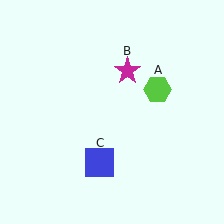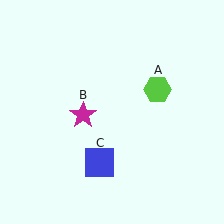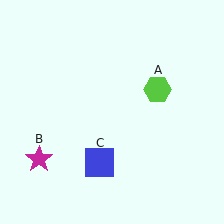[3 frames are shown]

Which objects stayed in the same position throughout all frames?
Lime hexagon (object A) and blue square (object C) remained stationary.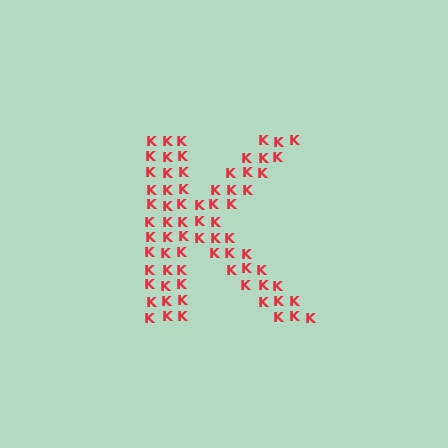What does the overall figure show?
The overall figure shows the letter K.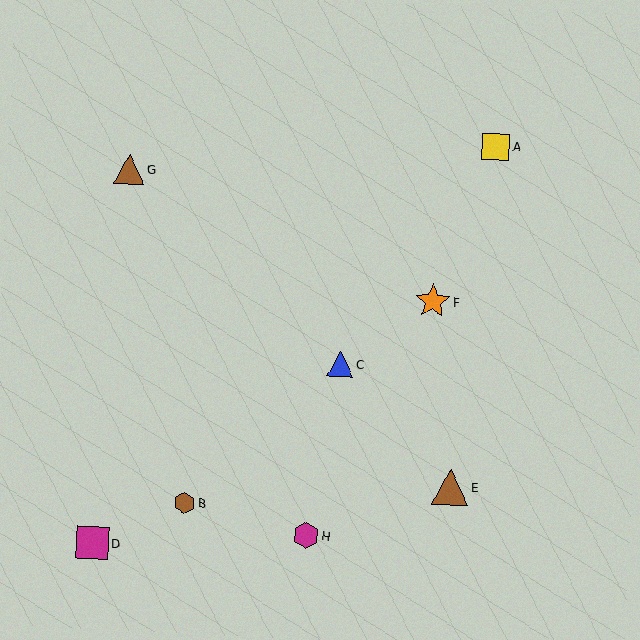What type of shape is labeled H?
Shape H is a magenta hexagon.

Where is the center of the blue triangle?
The center of the blue triangle is at (340, 364).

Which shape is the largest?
The brown triangle (labeled E) is the largest.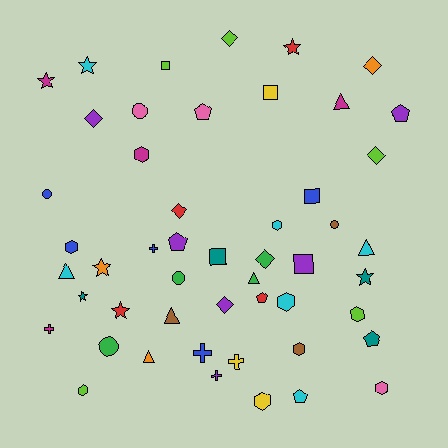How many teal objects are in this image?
There are 4 teal objects.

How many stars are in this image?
There are 7 stars.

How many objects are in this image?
There are 50 objects.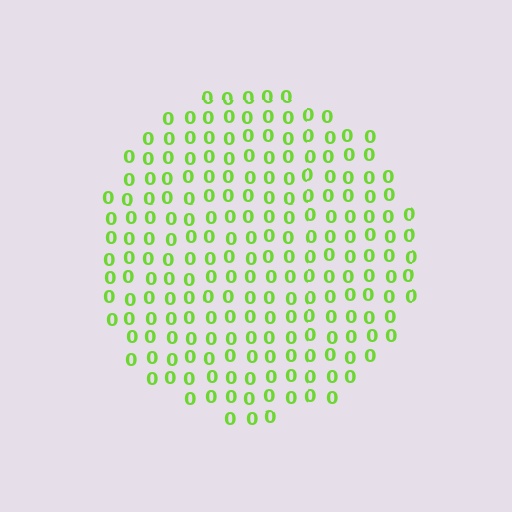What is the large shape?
The large shape is a circle.